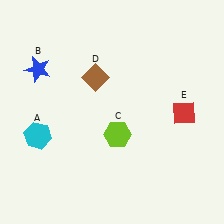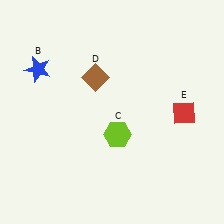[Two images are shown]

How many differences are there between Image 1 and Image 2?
There is 1 difference between the two images.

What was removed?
The cyan hexagon (A) was removed in Image 2.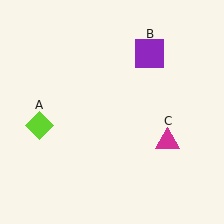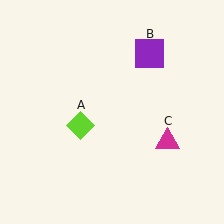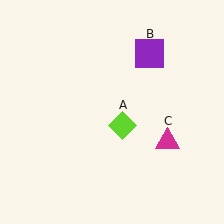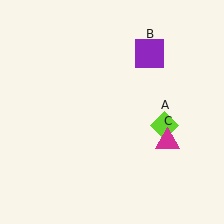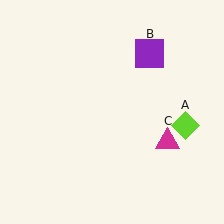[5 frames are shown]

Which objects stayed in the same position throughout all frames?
Purple square (object B) and magenta triangle (object C) remained stationary.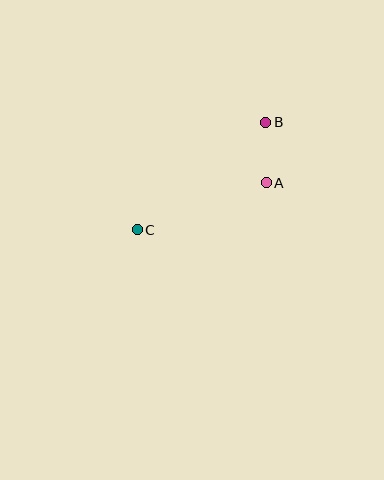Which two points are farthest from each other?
Points B and C are farthest from each other.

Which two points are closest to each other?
Points A and B are closest to each other.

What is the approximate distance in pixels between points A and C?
The distance between A and C is approximately 137 pixels.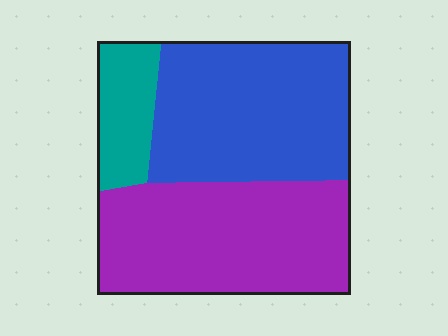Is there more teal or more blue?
Blue.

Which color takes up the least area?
Teal, at roughly 15%.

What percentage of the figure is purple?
Purple covers around 45% of the figure.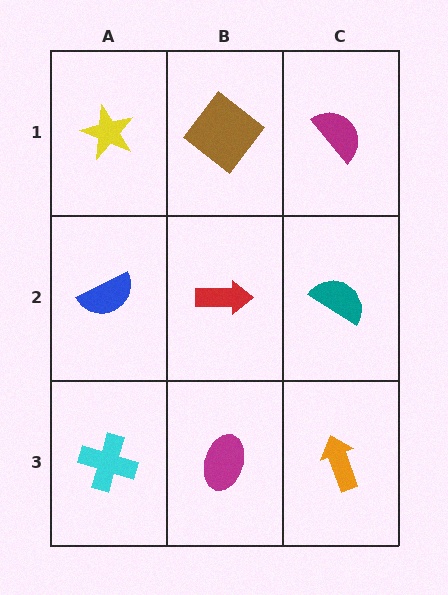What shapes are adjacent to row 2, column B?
A brown diamond (row 1, column B), a magenta ellipse (row 3, column B), a blue semicircle (row 2, column A), a teal semicircle (row 2, column C).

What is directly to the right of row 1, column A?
A brown diamond.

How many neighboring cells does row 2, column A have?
3.